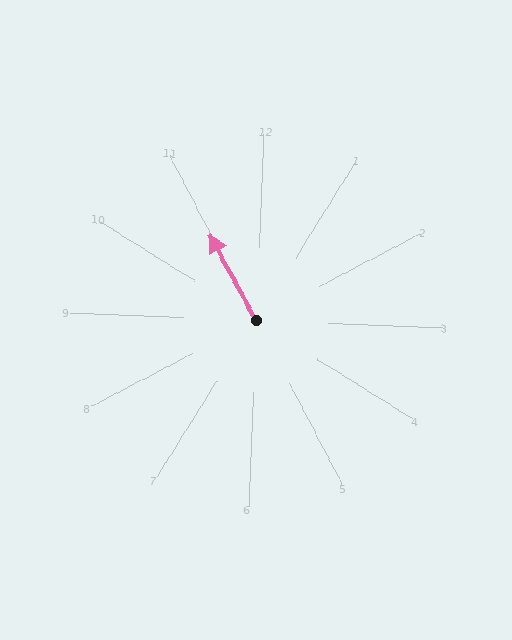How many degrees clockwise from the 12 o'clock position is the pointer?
Approximately 329 degrees.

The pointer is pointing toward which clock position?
Roughly 11 o'clock.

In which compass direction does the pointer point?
Northwest.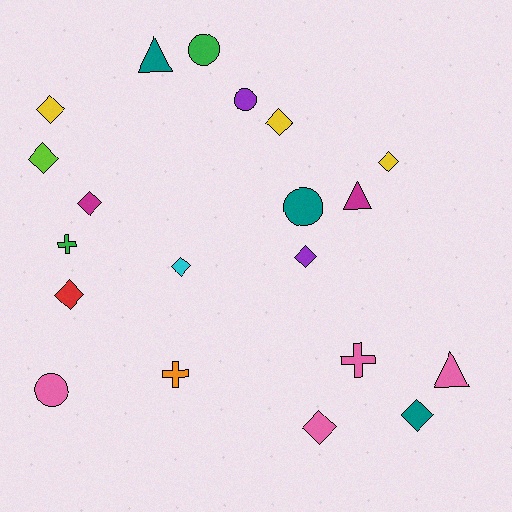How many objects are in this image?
There are 20 objects.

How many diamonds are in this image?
There are 10 diamonds.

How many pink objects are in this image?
There are 4 pink objects.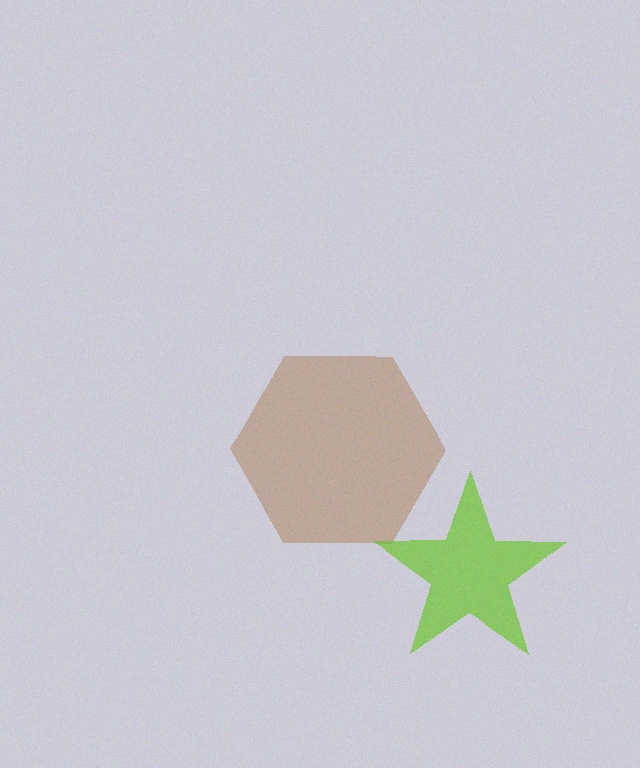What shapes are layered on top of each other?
The layered shapes are: a brown hexagon, a lime star.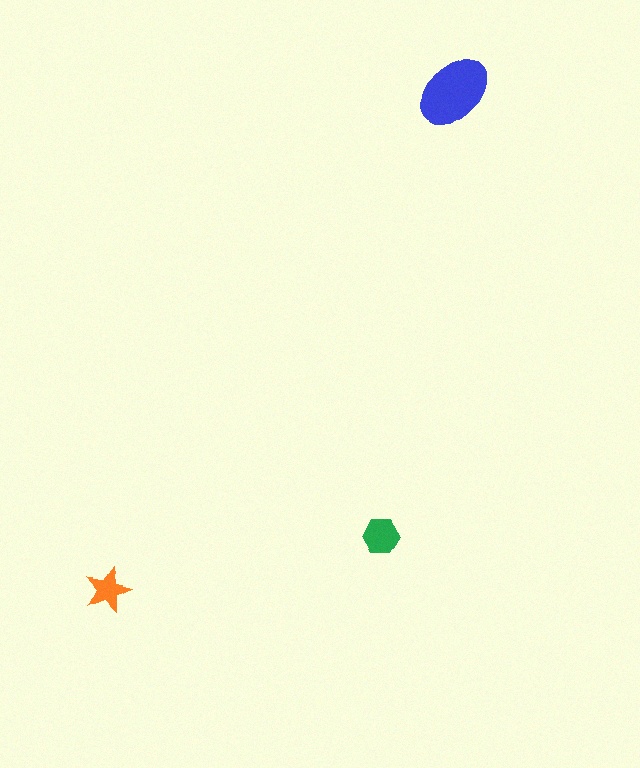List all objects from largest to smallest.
The blue ellipse, the green hexagon, the orange star.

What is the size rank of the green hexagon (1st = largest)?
2nd.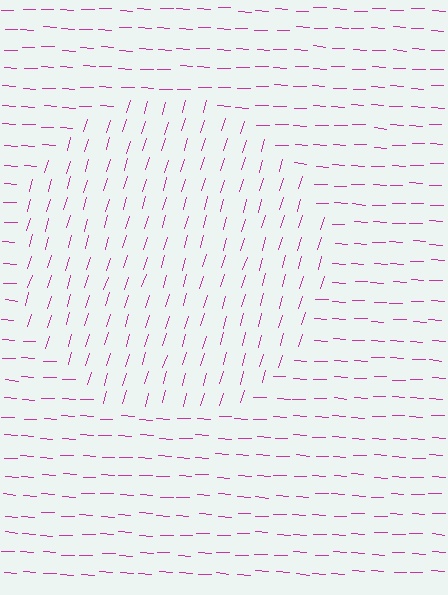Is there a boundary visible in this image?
Yes, there is a texture boundary formed by a change in line orientation.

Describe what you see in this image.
The image is filled with small magenta line segments. A circle region in the image has lines oriented differently from the surrounding lines, creating a visible texture boundary.